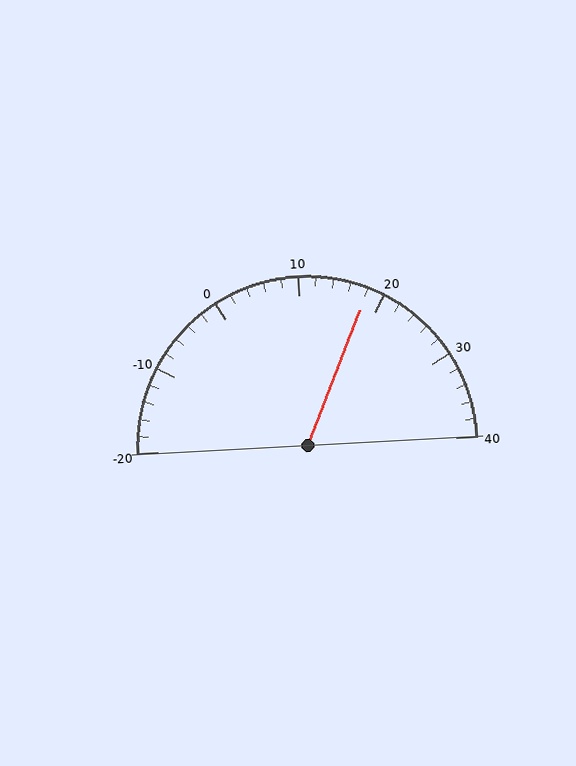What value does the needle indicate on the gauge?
The needle indicates approximately 18.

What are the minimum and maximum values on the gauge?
The gauge ranges from -20 to 40.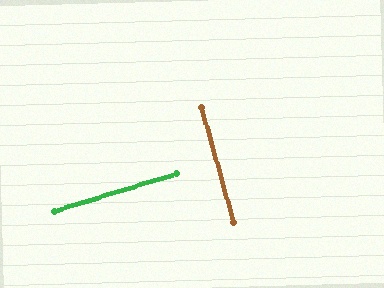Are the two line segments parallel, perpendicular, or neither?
Perpendicular — they meet at approximately 89°.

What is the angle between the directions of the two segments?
Approximately 89 degrees.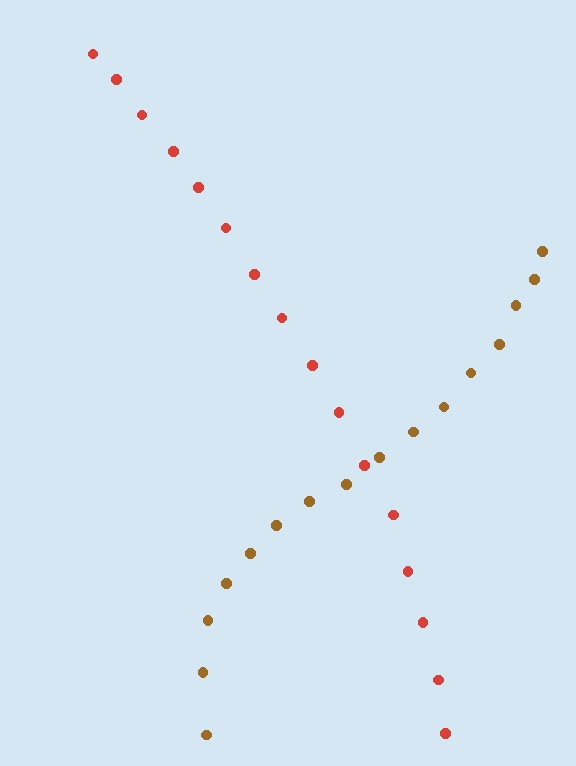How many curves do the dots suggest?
There are 2 distinct paths.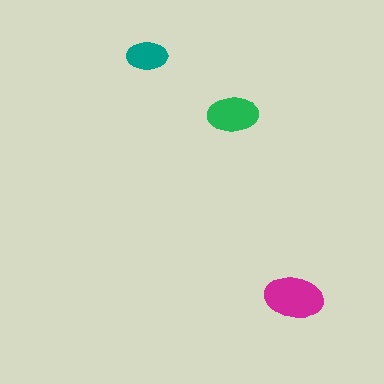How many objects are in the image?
There are 3 objects in the image.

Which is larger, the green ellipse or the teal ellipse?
The green one.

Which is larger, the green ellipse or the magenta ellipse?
The magenta one.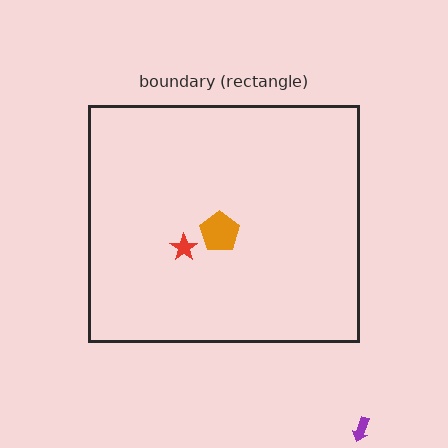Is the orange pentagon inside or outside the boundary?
Inside.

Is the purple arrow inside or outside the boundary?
Outside.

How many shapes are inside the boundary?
2 inside, 1 outside.